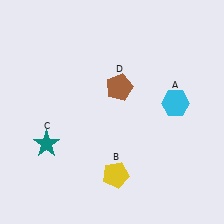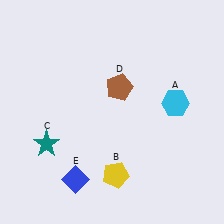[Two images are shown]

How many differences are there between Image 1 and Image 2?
There is 1 difference between the two images.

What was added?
A blue diamond (E) was added in Image 2.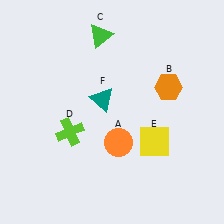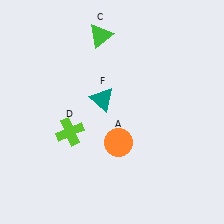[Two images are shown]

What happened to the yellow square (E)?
The yellow square (E) was removed in Image 2. It was in the bottom-right area of Image 1.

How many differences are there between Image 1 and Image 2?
There are 2 differences between the two images.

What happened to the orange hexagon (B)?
The orange hexagon (B) was removed in Image 2. It was in the top-right area of Image 1.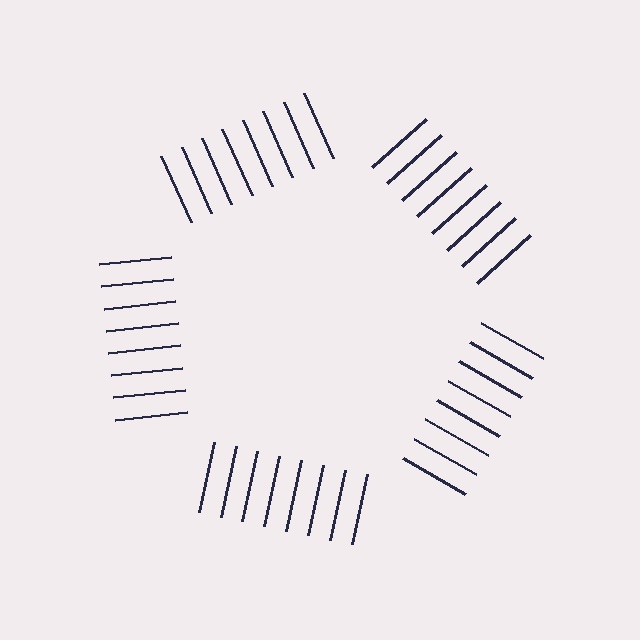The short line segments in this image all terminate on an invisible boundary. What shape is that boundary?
An illusory pentagon — the line segments terminate on its edges but no continuous stroke is drawn.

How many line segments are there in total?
40 — 8 along each of the 5 edges.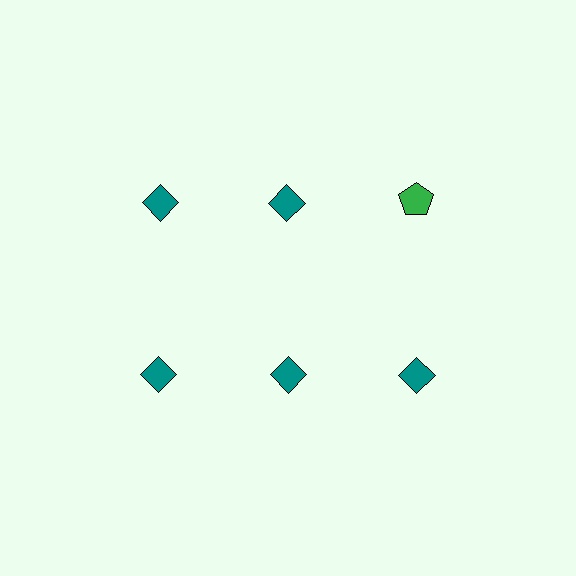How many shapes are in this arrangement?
There are 6 shapes arranged in a grid pattern.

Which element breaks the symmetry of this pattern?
The green pentagon in the top row, center column breaks the symmetry. All other shapes are teal diamonds.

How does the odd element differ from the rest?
It differs in both color (green instead of teal) and shape (pentagon instead of diamond).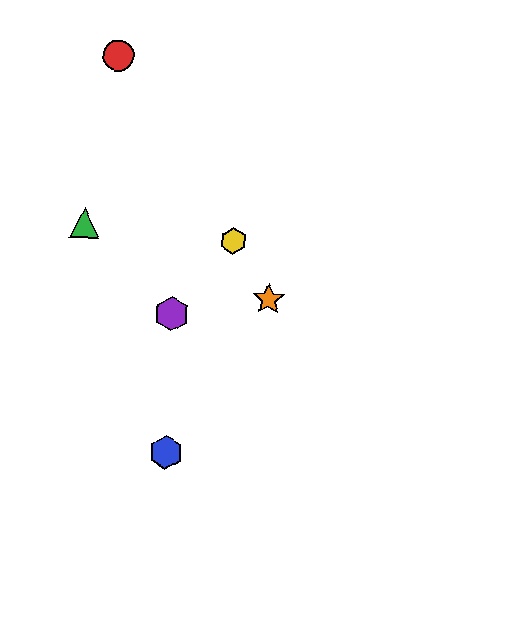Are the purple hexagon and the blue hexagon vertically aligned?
Yes, both are at x≈172.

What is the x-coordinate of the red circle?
The red circle is at x≈119.